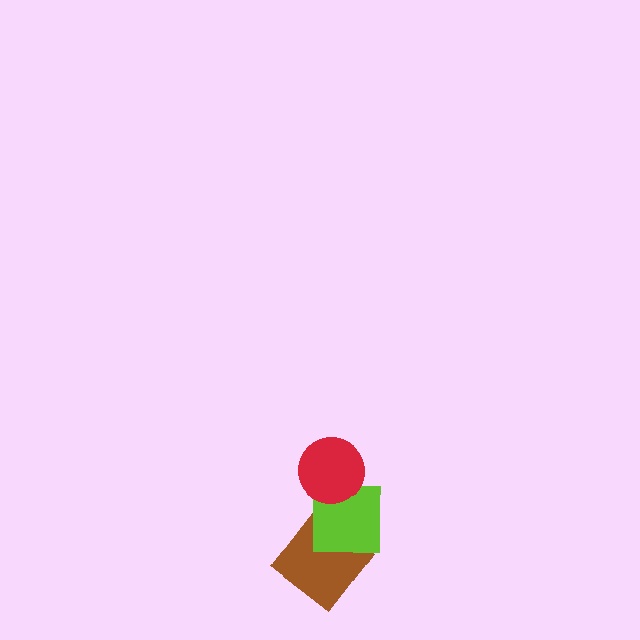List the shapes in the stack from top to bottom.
From top to bottom: the red circle, the lime square, the brown diamond.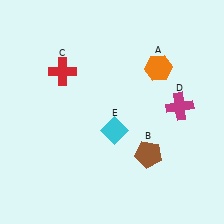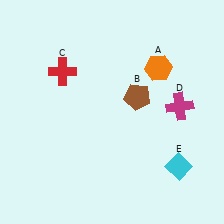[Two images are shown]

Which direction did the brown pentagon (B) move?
The brown pentagon (B) moved up.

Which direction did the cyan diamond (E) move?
The cyan diamond (E) moved right.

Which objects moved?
The objects that moved are: the brown pentagon (B), the cyan diamond (E).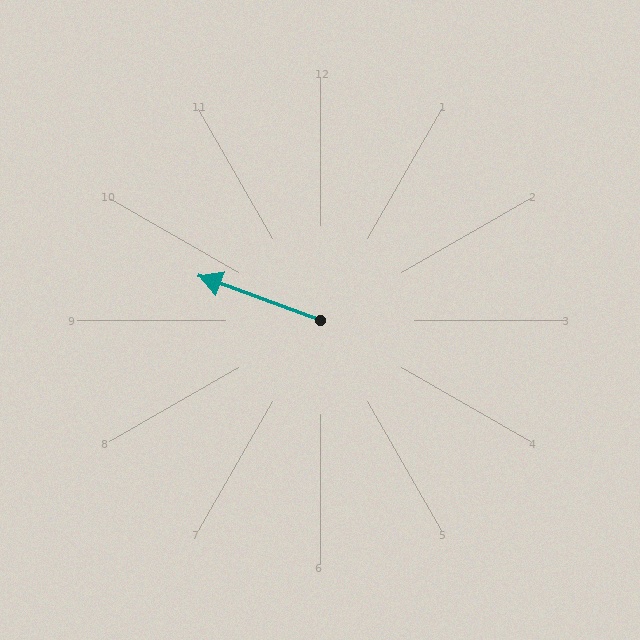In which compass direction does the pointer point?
West.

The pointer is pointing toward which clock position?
Roughly 10 o'clock.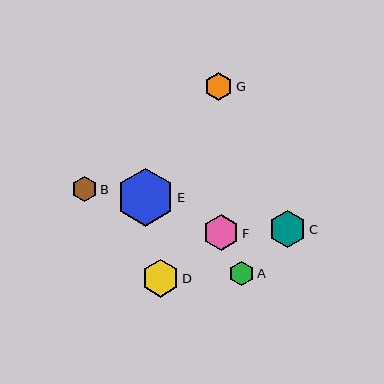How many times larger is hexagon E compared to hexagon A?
Hexagon E is approximately 2.3 times the size of hexagon A.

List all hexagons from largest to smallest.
From largest to smallest: E, D, C, F, G, B, A.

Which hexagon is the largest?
Hexagon E is the largest with a size of approximately 58 pixels.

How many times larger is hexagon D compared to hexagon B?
Hexagon D is approximately 1.5 times the size of hexagon B.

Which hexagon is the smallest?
Hexagon A is the smallest with a size of approximately 25 pixels.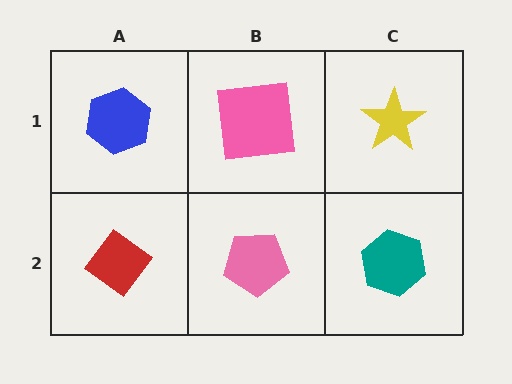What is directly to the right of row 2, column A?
A pink pentagon.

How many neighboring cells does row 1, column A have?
2.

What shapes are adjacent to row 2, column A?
A blue hexagon (row 1, column A), a pink pentagon (row 2, column B).